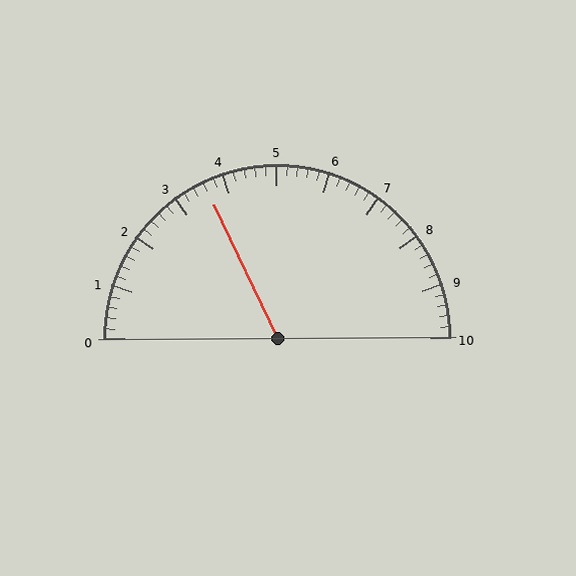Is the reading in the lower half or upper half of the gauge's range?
The reading is in the lower half of the range (0 to 10).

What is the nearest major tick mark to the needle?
The nearest major tick mark is 4.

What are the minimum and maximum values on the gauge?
The gauge ranges from 0 to 10.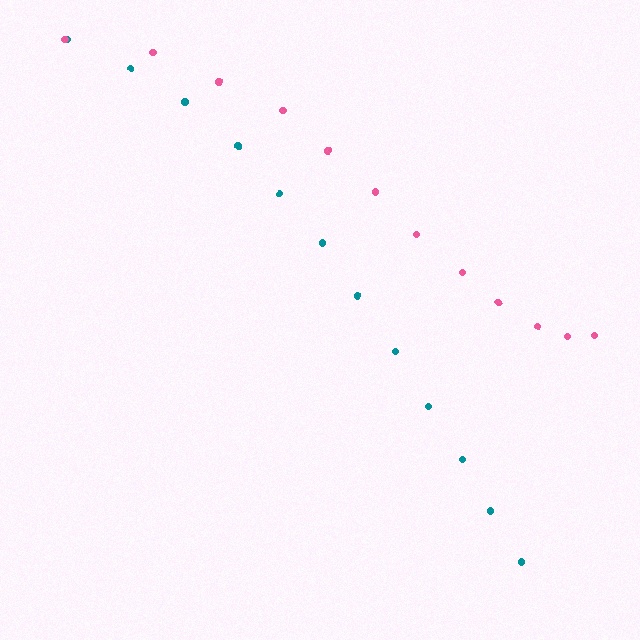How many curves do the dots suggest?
There are 2 distinct paths.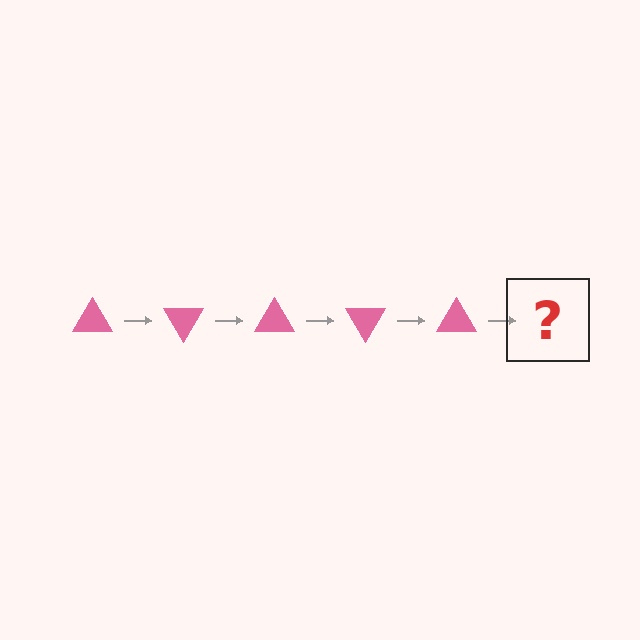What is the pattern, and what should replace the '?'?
The pattern is that the triangle rotates 60 degrees each step. The '?' should be a pink triangle rotated 300 degrees.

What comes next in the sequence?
The next element should be a pink triangle rotated 300 degrees.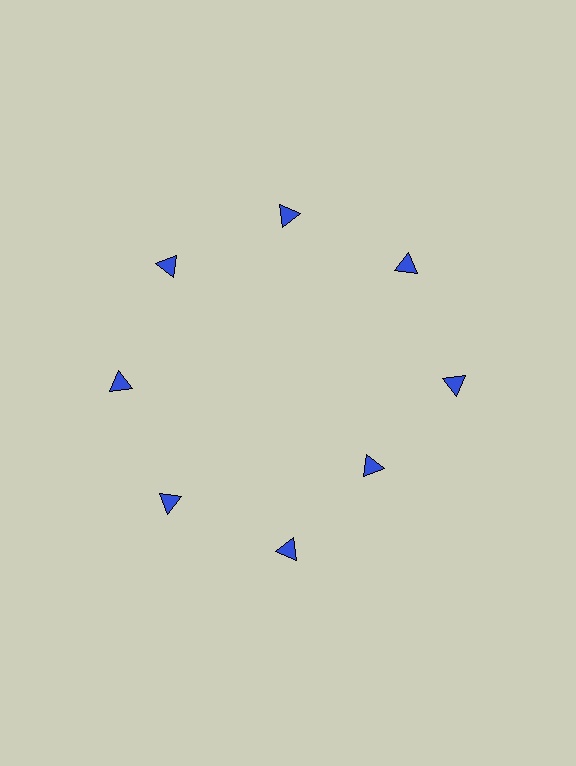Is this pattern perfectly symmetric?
No. The 8 blue triangles are arranged in a ring, but one element near the 4 o'clock position is pulled inward toward the center, breaking the 8-fold rotational symmetry.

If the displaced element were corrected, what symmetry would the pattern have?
It would have 8-fold rotational symmetry — the pattern would map onto itself every 45 degrees.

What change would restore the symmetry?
The symmetry would be restored by moving it outward, back onto the ring so that all 8 triangles sit at equal angles and equal distance from the center.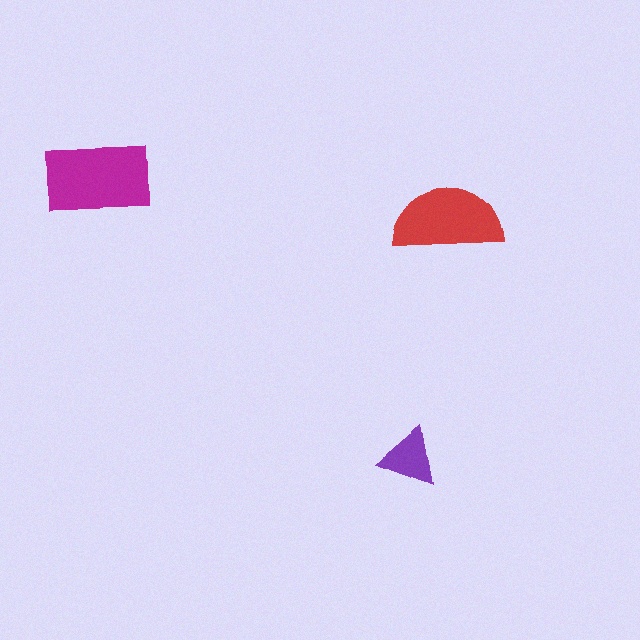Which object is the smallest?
The purple triangle.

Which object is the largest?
The magenta rectangle.